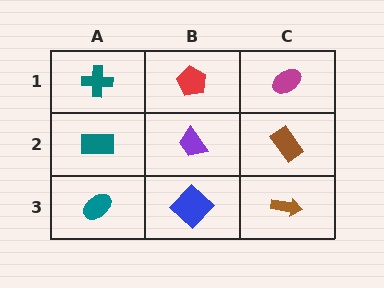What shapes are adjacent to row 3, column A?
A teal rectangle (row 2, column A), a blue diamond (row 3, column B).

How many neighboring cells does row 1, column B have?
3.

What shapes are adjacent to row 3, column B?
A purple trapezoid (row 2, column B), a teal ellipse (row 3, column A), a brown arrow (row 3, column C).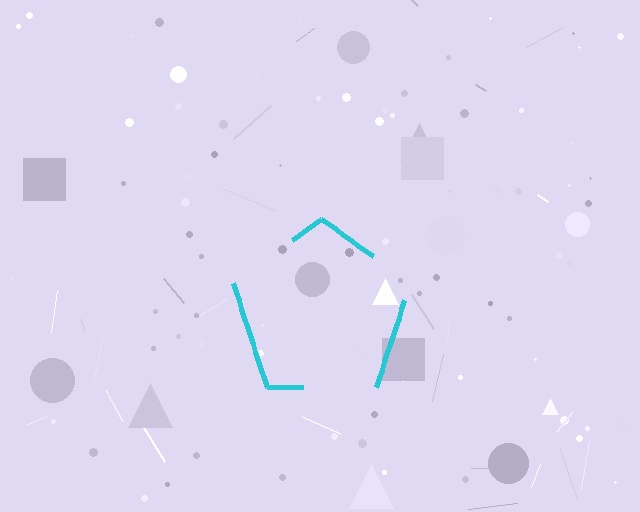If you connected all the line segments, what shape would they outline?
They would outline a pentagon.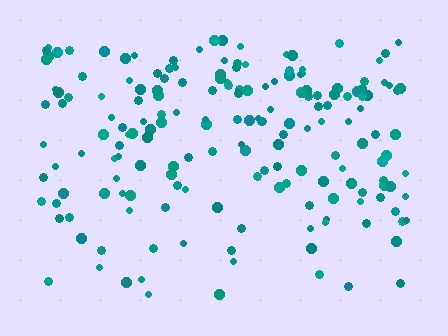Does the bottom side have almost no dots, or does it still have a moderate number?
Still a moderate number, just noticeably fewer than the top.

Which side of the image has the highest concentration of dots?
The top.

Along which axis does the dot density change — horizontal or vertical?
Vertical.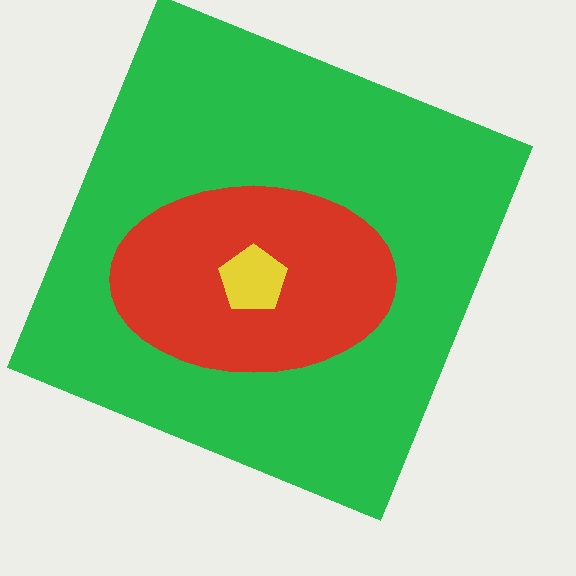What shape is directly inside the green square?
The red ellipse.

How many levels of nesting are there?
3.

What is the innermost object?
The yellow pentagon.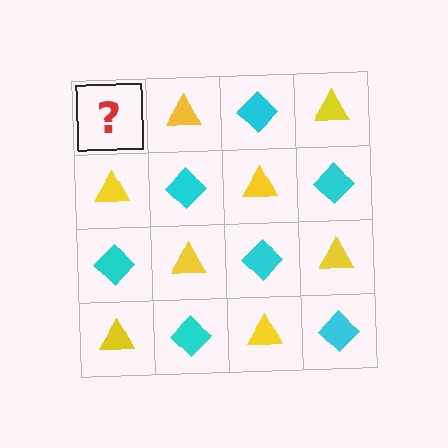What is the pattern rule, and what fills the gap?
The rule is that it alternates cyan diamond and yellow triangle in a checkerboard pattern. The gap should be filled with a cyan diamond.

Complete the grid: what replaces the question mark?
The question mark should be replaced with a cyan diamond.